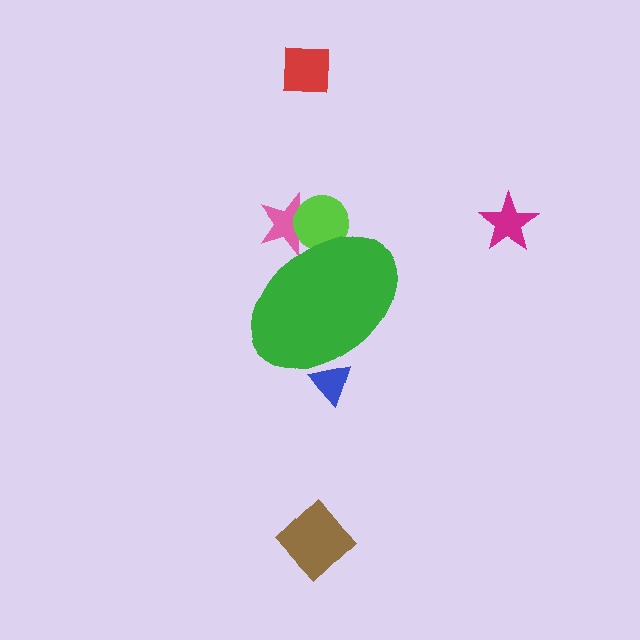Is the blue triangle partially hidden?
Yes, the blue triangle is partially hidden behind the green ellipse.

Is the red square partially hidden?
No, the red square is fully visible.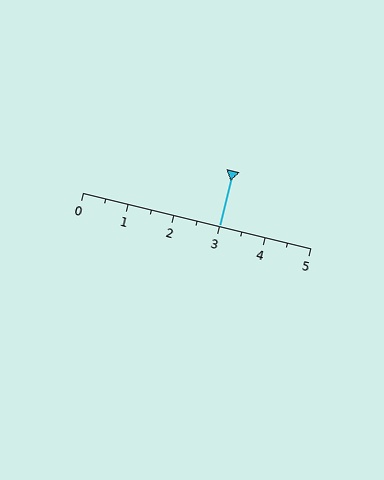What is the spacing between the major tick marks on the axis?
The major ticks are spaced 1 apart.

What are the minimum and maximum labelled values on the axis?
The axis runs from 0 to 5.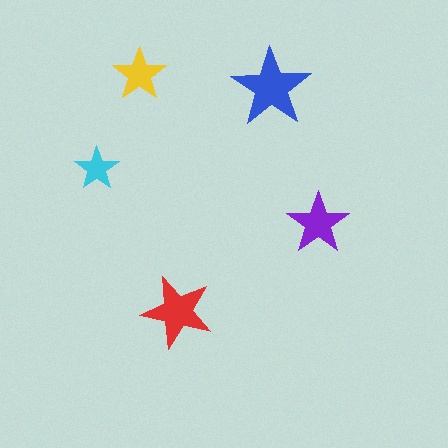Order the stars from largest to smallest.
the blue one, the red one, the purple one, the yellow one, the cyan one.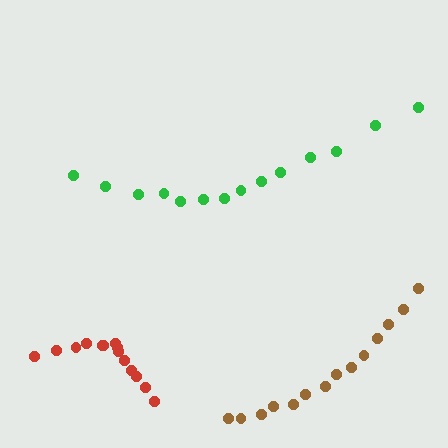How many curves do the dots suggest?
There are 3 distinct paths.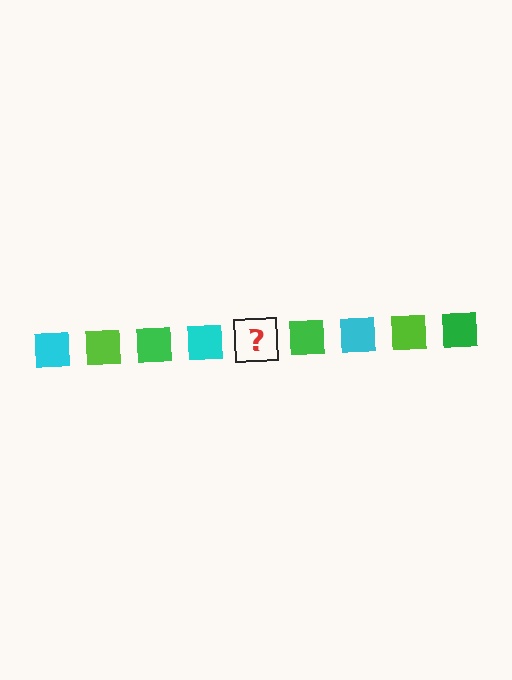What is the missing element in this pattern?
The missing element is a lime square.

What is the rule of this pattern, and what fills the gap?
The rule is that the pattern cycles through cyan, lime, green squares. The gap should be filled with a lime square.